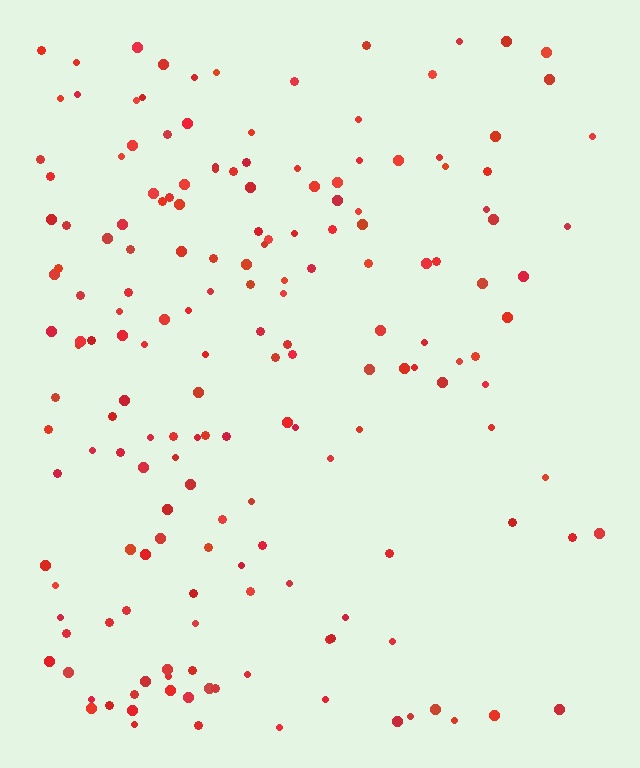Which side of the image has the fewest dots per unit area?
The right.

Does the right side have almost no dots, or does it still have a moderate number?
Still a moderate number, just noticeably fewer than the left.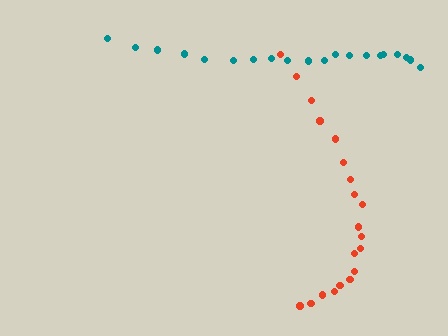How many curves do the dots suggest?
There are 2 distinct paths.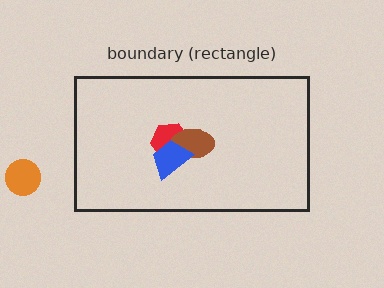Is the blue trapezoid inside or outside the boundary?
Inside.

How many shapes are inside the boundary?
3 inside, 1 outside.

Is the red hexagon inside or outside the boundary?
Inside.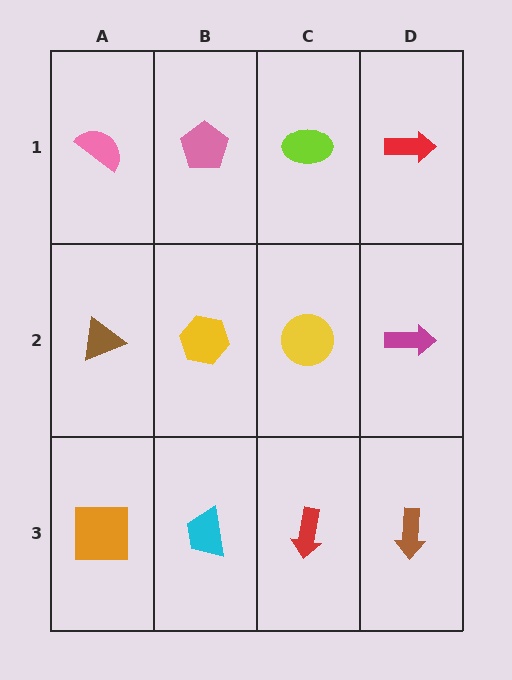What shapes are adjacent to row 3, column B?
A yellow hexagon (row 2, column B), an orange square (row 3, column A), a red arrow (row 3, column C).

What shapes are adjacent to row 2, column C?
A lime ellipse (row 1, column C), a red arrow (row 3, column C), a yellow hexagon (row 2, column B), a magenta arrow (row 2, column D).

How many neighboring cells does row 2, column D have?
3.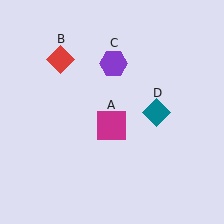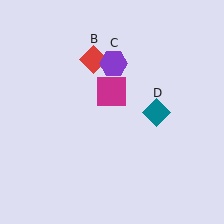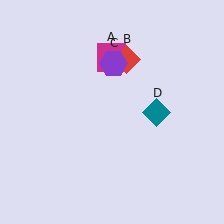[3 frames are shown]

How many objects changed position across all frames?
2 objects changed position: magenta square (object A), red diamond (object B).